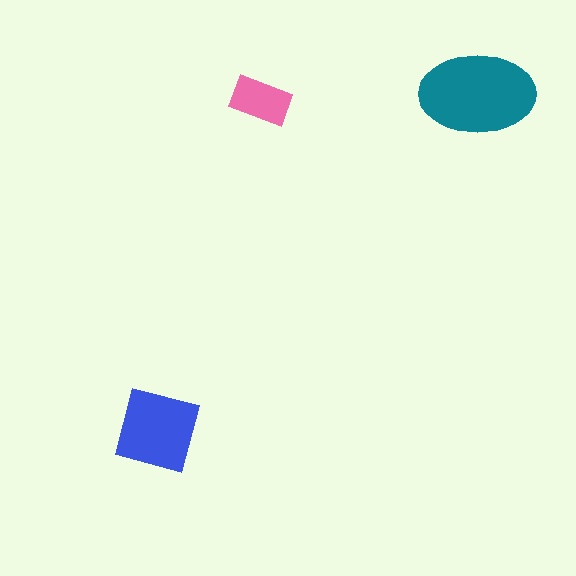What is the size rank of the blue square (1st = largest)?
2nd.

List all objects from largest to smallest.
The teal ellipse, the blue square, the pink rectangle.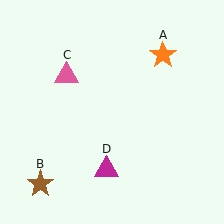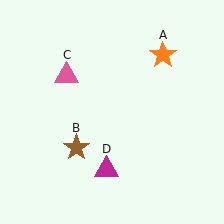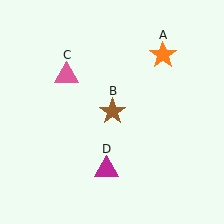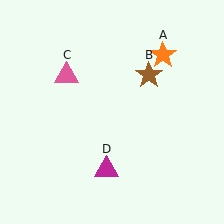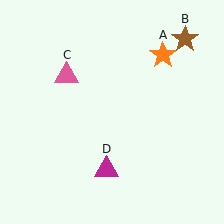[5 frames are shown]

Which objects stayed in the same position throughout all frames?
Orange star (object A) and pink triangle (object C) and magenta triangle (object D) remained stationary.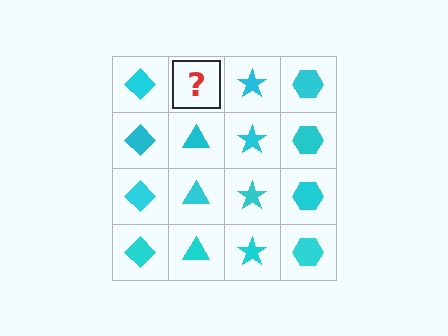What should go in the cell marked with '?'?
The missing cell should contain a cyan triangle.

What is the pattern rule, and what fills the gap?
The rule is that each column has a consistent shape. The gap should be filled with a cyan triangle.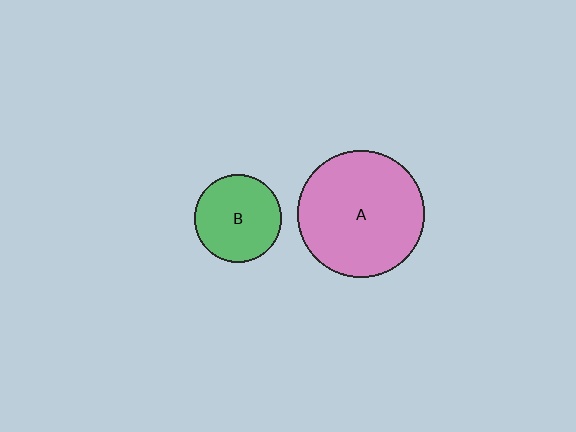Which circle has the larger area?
Circle A (pink).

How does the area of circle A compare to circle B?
Approximately 2.1 times.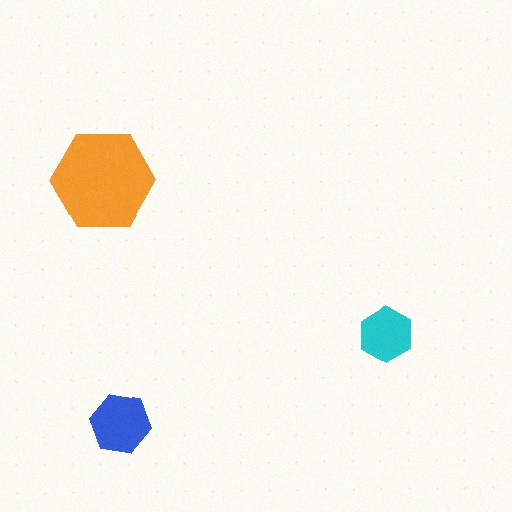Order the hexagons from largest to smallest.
the orange one, the blue one, the cyan one.